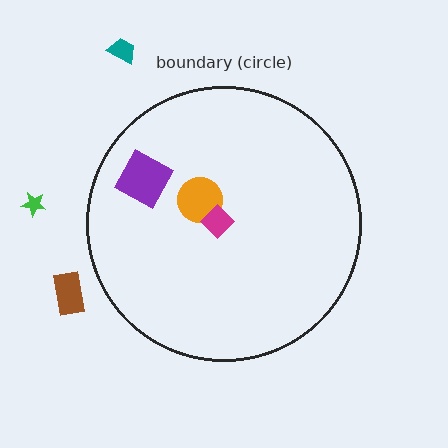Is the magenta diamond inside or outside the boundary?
Inside.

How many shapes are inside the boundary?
3 inside, 3 outside.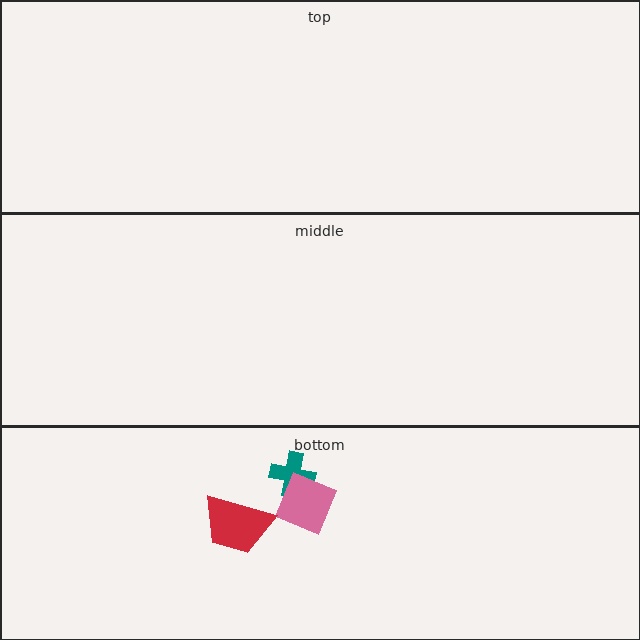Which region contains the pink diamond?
The bottom region.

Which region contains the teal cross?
The bottom region.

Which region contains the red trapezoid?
The bottom region.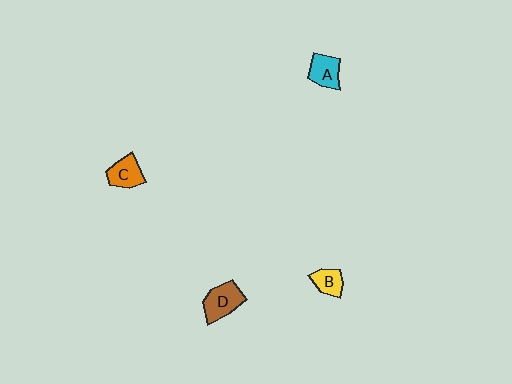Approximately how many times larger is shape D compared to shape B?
Approximately 1.6 times.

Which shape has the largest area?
Shape D (brown).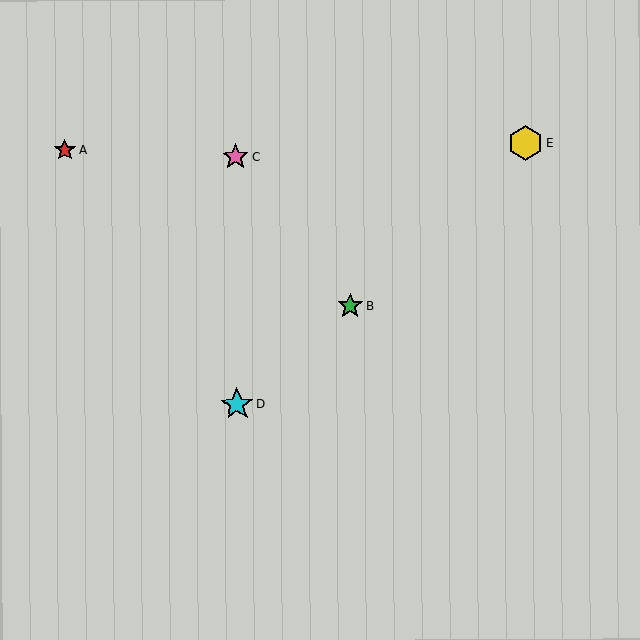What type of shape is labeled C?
Shape C is a pink star.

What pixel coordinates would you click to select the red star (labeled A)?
Click at (65, 151) to select the red star A.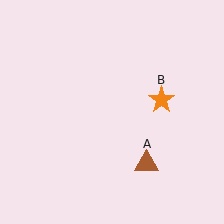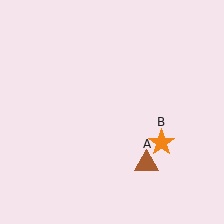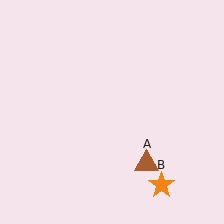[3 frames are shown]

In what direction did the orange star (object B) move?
The orange star (object B) moved down.